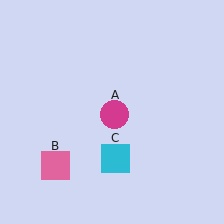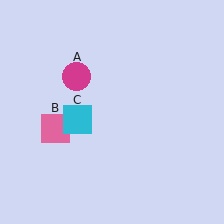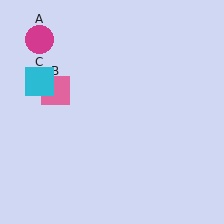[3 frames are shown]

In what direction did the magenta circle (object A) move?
The magenta circle (object A) moved up and to the left.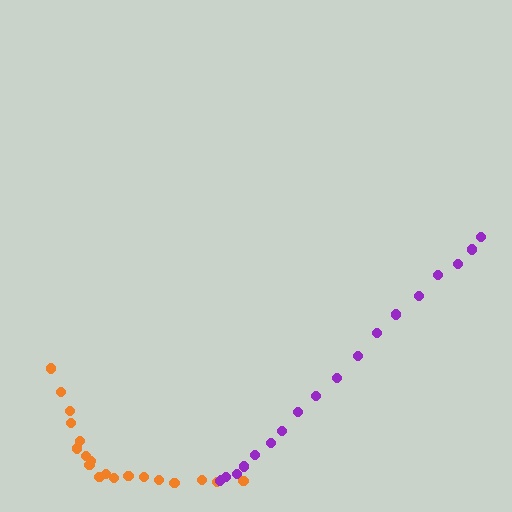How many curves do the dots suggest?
There are 2 distinct paths.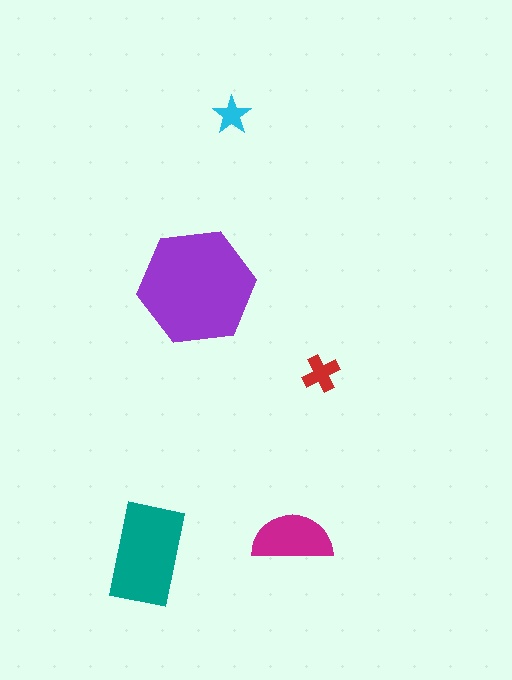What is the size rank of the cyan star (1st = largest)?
5th.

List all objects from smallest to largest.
The cyan star, the red cross, the magenta semicircle, the teal rectangle, the purple hexagon.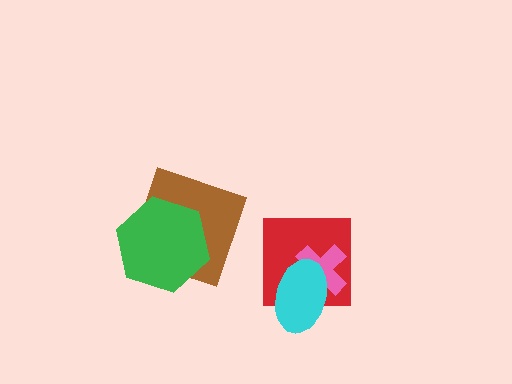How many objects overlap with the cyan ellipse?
2 objects overlap with the cyan ellipse.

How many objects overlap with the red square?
2 objects overlap with the red square.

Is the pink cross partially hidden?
Yes, it is partially covered by another shape.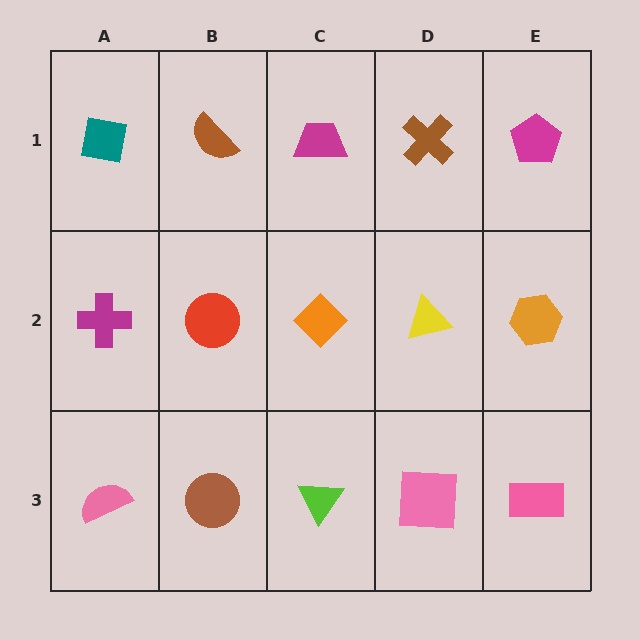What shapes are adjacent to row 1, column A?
A magenta cross (row 2, column A), a brown semicircle (row 1, column B).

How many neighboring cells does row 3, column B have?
3.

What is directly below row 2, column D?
A pink square.